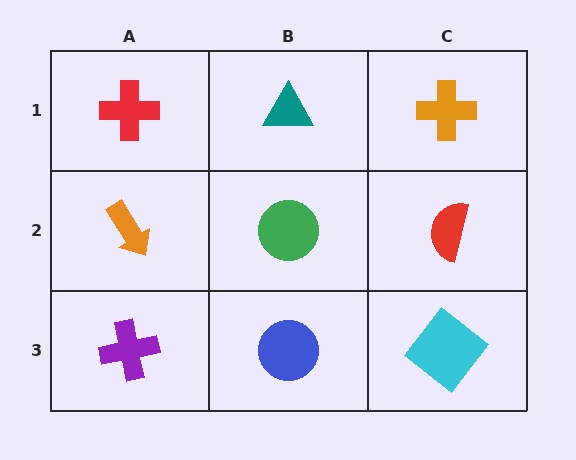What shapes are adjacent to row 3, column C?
A red semicircle (row 2, column C), a blue circle (row 3, column B).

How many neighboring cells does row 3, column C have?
2.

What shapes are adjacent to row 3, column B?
A green circle (row 2, column B), a purple cross (row 3, column A), a cyan diamond (row 3, column C).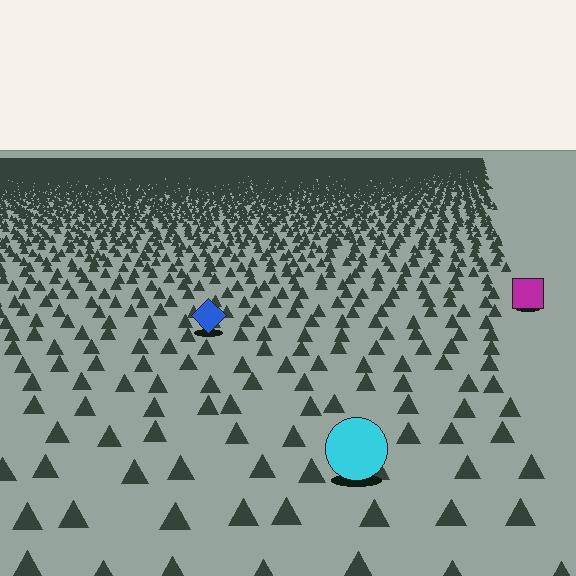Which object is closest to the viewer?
The cyan circle is closest. The texture marks near it are larger and more spread out.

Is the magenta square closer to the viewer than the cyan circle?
No. The cyan circle is closer — you can tell from the texture gradient: the ground texture is coarser near it.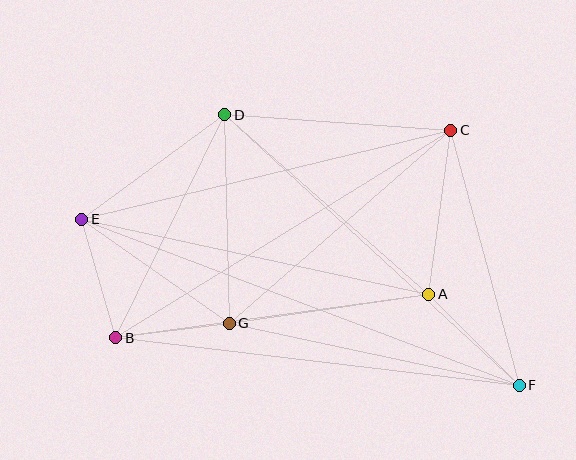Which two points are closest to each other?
Points B and G are closest to each other.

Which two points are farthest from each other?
Points E and F are farthest from each other.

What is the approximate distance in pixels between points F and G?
The distance between F and G is approximately 297 pixels.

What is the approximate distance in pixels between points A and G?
The distance between A and G is approximately 202 pixels.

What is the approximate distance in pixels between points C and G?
The distance between C and G is approximately 294 pixels.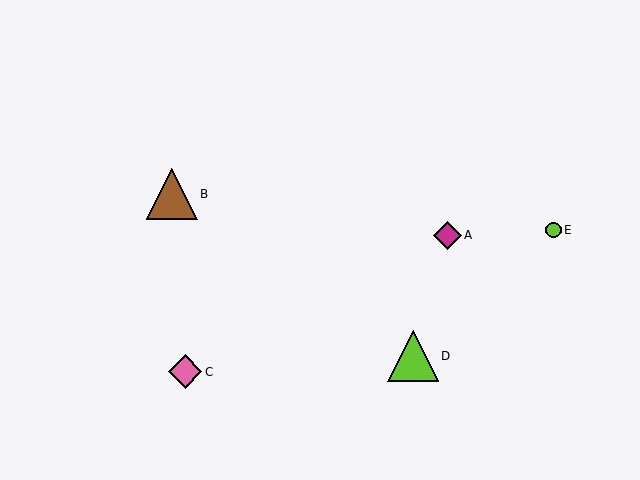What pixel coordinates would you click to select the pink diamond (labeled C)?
Click at (185, 372) to select the pink diamond C.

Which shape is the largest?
The brown triangle (labeled B) is the largest.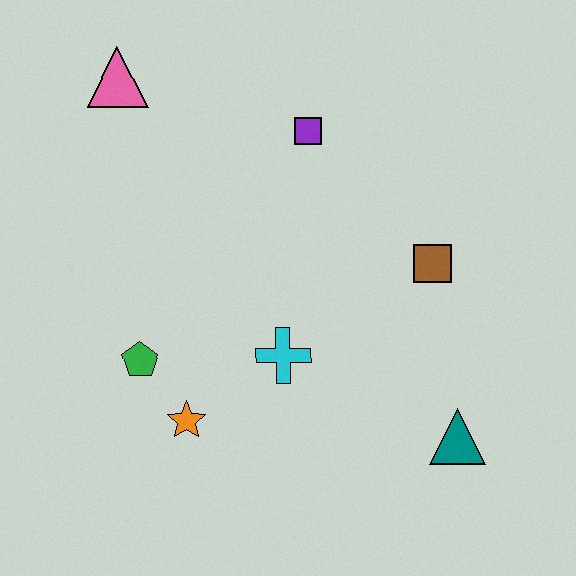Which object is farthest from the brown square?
The pink triangle is farthest from the brown square.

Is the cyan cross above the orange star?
Yes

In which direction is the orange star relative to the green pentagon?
The orange star is below the green pentagon.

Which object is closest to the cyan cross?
The orange star is closest to the cyan cross.